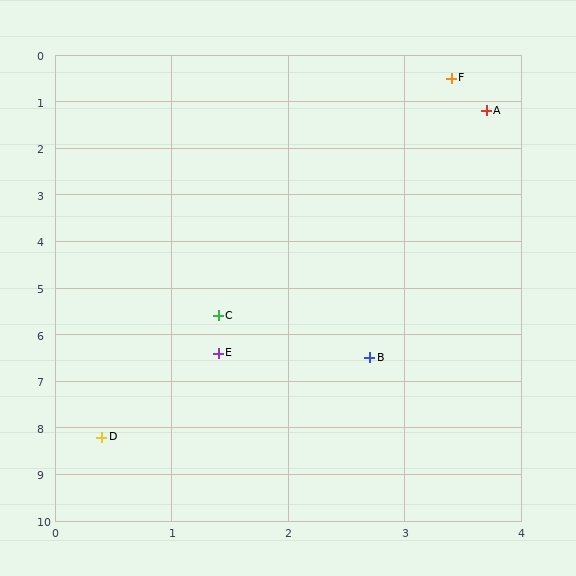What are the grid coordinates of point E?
Point E is at approximately (1.4, 6.4).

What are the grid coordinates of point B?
Point B is at approximately (2.7, 6.5).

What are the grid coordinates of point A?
Point A is at approximately (3.7, 1.2).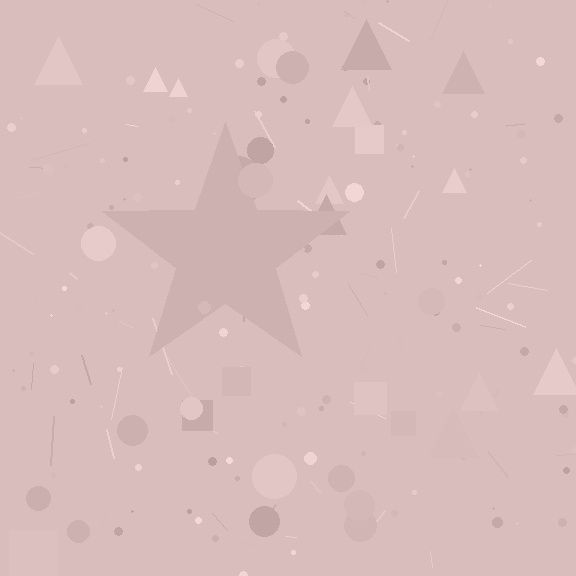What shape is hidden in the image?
A star is hidden in the image.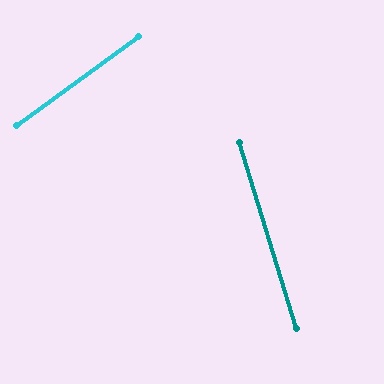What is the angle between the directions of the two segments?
Approximately 71 degrees.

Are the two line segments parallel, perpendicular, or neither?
Neither parallel nor perpendicular — they differ by about 71°.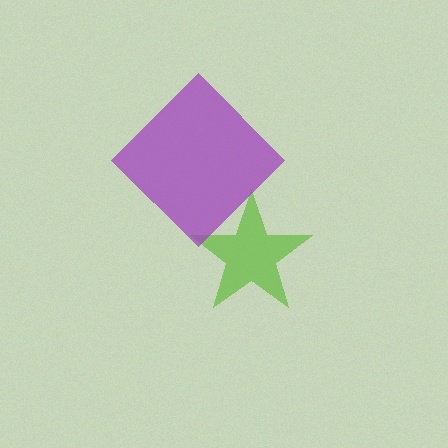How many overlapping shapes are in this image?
There are 2 overlapping shapes in the image.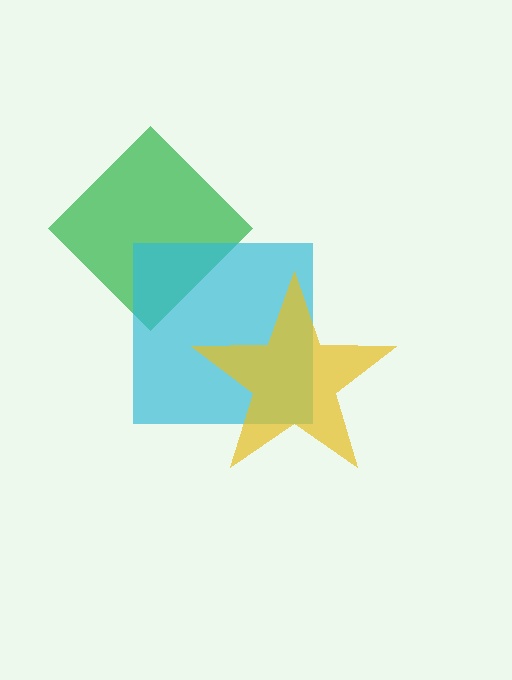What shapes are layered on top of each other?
The layered shapes are: a green diamond, a cyan square, a yellow star.